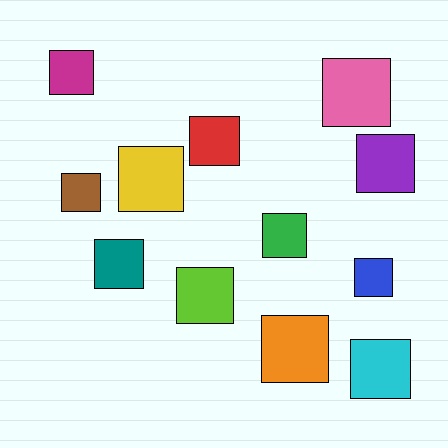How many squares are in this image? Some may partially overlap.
There are 12 squares.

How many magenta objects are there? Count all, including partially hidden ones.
There is 1 magenta object.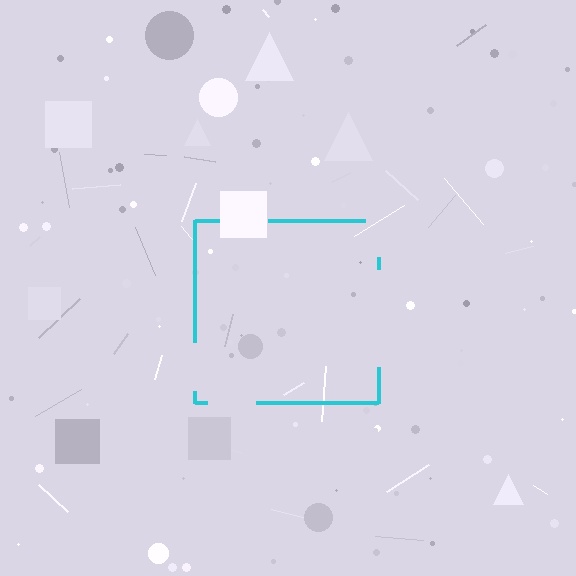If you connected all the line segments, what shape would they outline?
They would outline a square.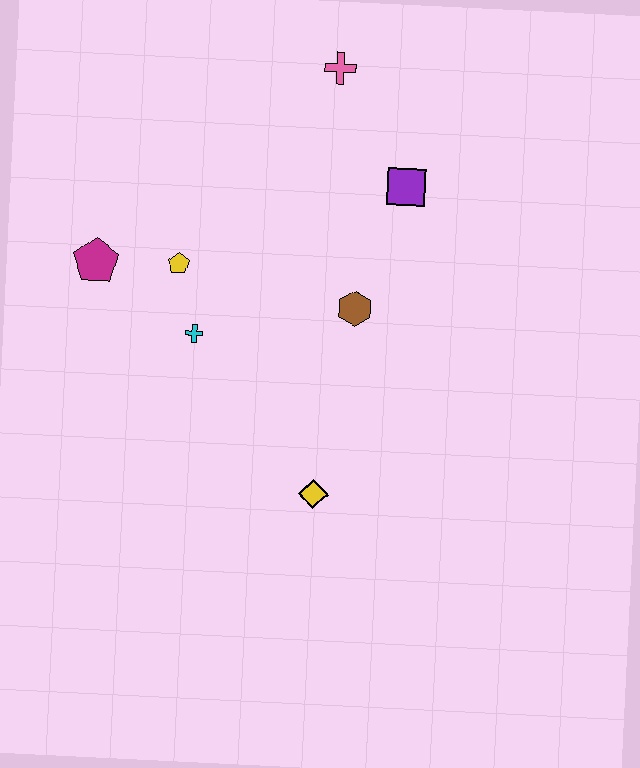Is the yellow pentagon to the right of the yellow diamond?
No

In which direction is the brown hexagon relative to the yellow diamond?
The brown hexagon is above the yellow diamond.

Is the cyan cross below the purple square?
Yes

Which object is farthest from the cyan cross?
The pink cross is farthest from the cyan cross.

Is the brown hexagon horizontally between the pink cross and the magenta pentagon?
No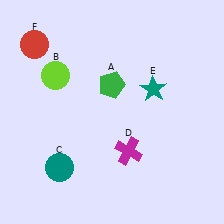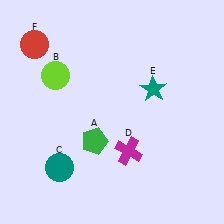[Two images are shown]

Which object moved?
The green pentagon (A) moved down.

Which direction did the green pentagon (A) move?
The green pentagon (A) moved down.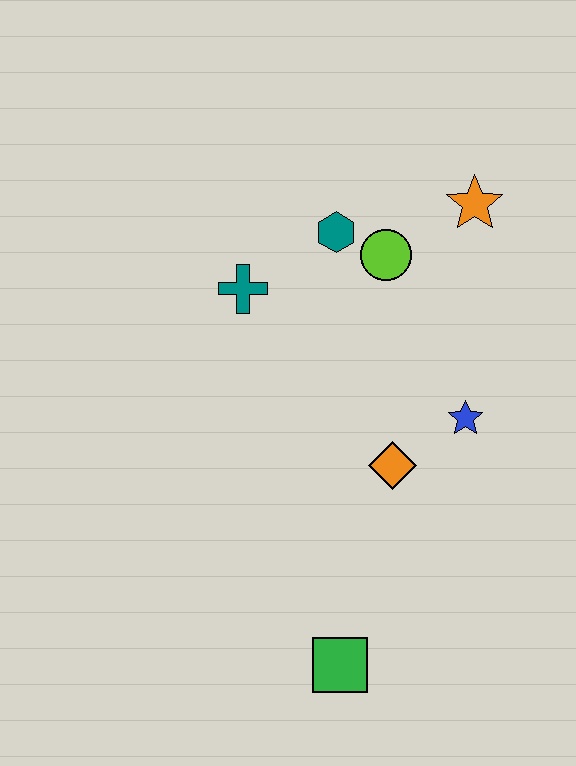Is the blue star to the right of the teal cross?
Yes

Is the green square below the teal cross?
Yes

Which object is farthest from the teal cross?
The green square is farthest from the teal cross.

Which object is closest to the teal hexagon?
The lime circle is closest to the teal hexagon.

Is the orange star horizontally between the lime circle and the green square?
No